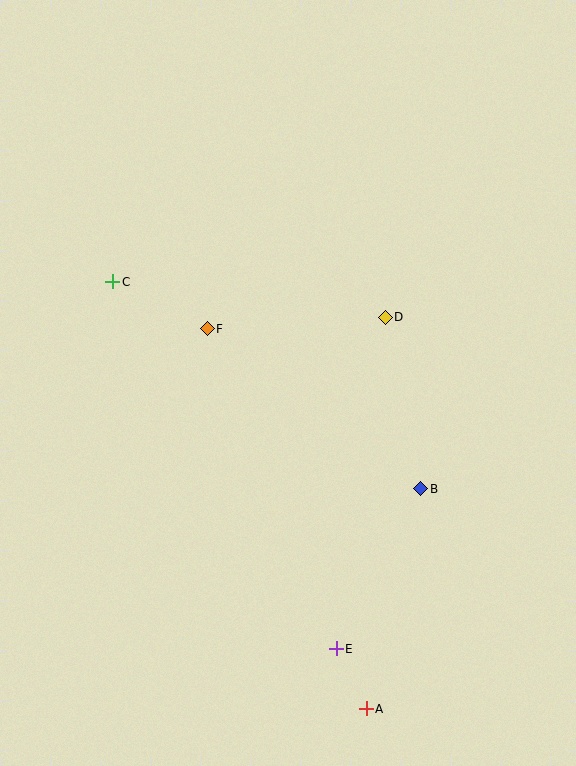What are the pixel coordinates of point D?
Point D is at (385, 317).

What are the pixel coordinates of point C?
Point C is at (113, 282).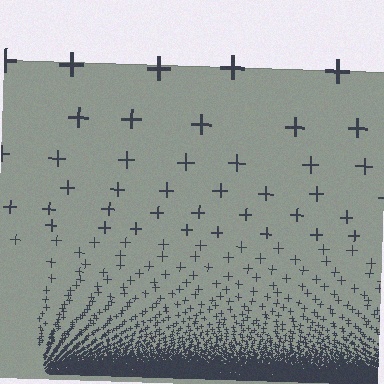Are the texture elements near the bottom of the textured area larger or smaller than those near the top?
Smaller. The gradient is inverted — elements near the bottom are smaller and denser.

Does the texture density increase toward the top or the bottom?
Density increases toward the bottom.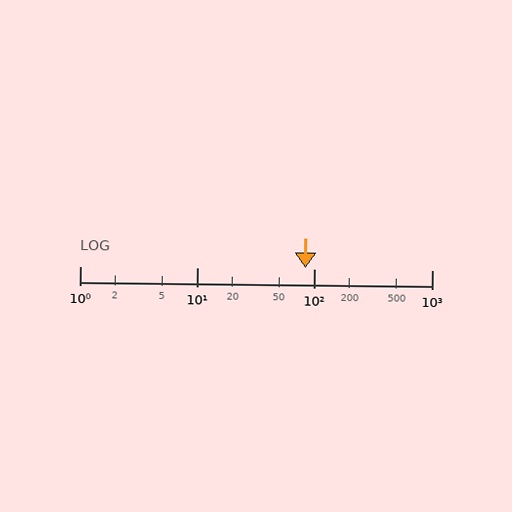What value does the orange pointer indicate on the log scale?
The pointer indicates approximately 83.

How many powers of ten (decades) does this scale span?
The scale spans 3 decades, from 1 to 1000.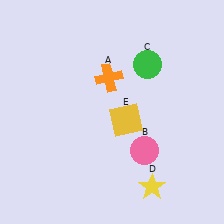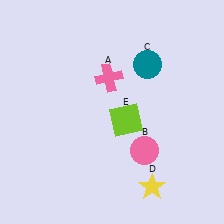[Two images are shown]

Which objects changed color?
A changed from orange to pink. C changed from green to teal. E changed from yellow to lime.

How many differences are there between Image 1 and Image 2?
There are 3 differences between the two images.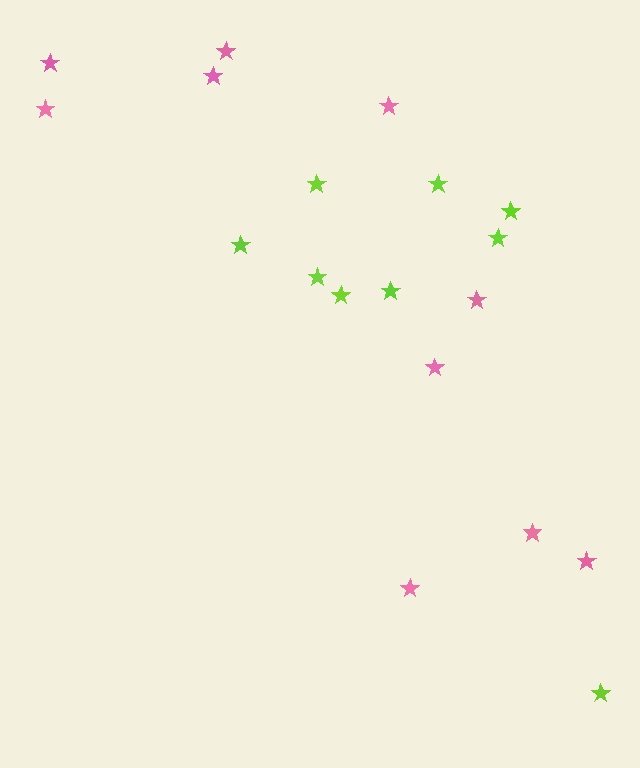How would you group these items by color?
There are 2 groups: one group of lime stars (9) and one group of pink stars (10).